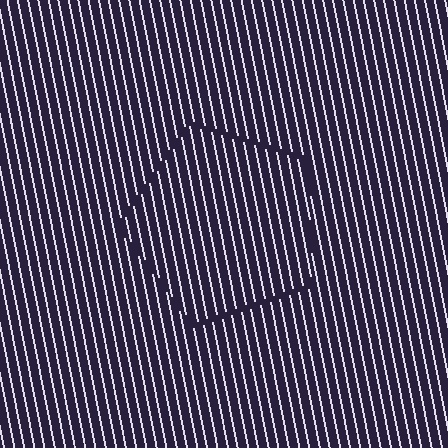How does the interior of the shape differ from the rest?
The interior of the shape contains the same grating, shifted by half a period — the contour is defined by the phase discontinuity where line-ends from the inner and outer gratings abut.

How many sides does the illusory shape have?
5 sides — the line-ends trace a pentagon.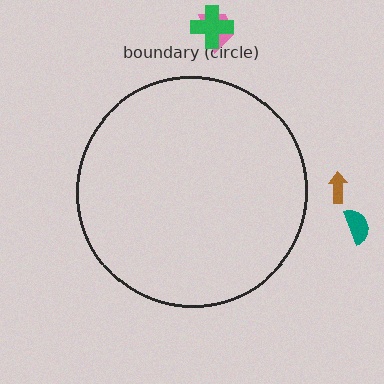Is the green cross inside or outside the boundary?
Outside.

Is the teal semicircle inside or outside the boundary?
Outside.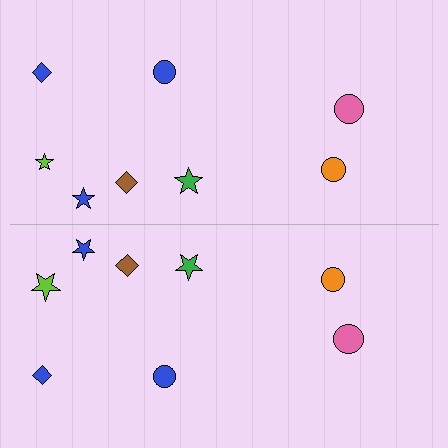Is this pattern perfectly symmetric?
No, the pattern is not perfectly symmetric. The lime star on the bottom side has a different size than its mirror counterpart.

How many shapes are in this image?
There are 16 shapes in this image.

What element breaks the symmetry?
The lime star on the bottom side has a different size than its mirror counterpart.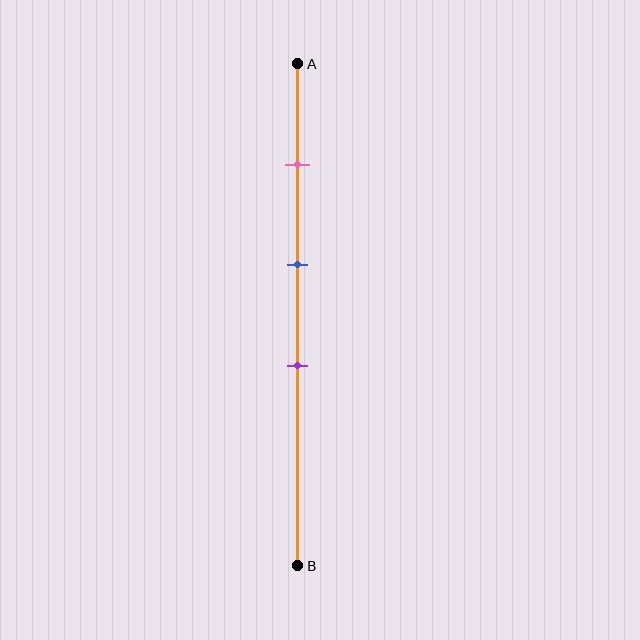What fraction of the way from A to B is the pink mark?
The pink mark is approximately 20% (0.2) of the way from A to B.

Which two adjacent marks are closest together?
The blue and purple marks are the closest adjacent pair.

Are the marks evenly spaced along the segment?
Yes, the marks are approximately evenly spaced.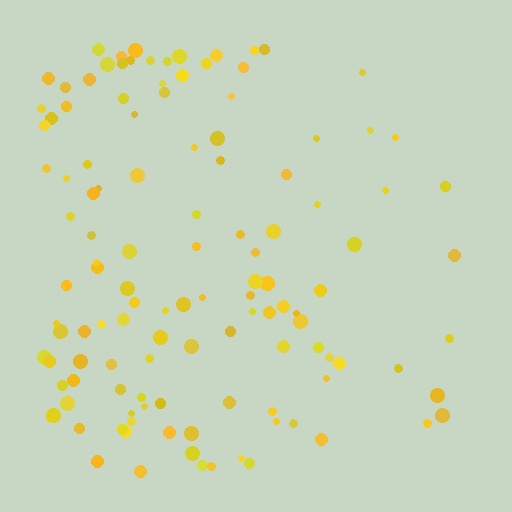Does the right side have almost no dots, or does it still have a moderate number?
Still a moderate number, just noticeably fewer than the left.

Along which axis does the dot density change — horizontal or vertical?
Horizontal.